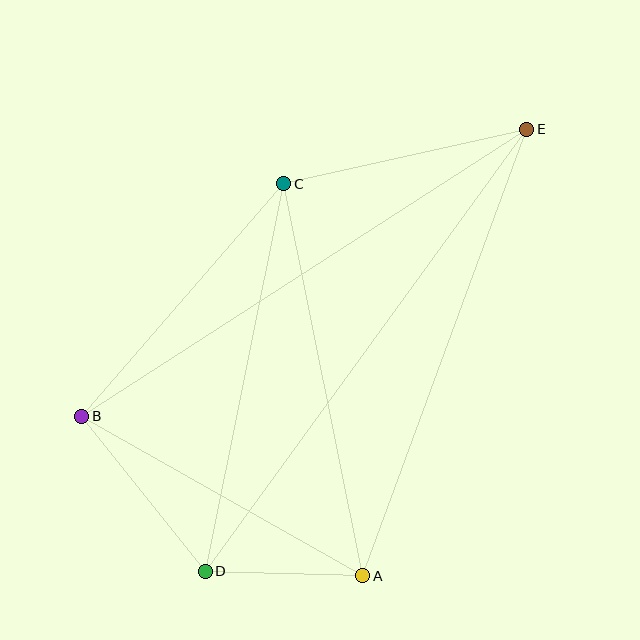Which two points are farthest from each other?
Points D and E are farthest from each other.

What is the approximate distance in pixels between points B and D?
The distance between B and D is approximately 198 pixels.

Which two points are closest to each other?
Points A and D are closest to each other.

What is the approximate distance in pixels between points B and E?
The distance between B and E is approximately 529 pixels.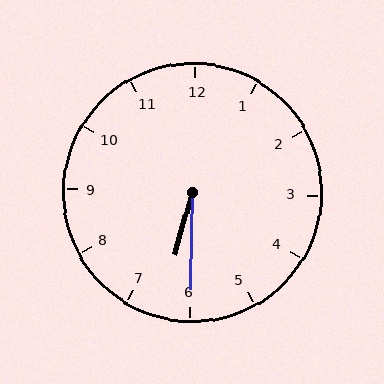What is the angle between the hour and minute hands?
Approximately 15 degrees.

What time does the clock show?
6:30.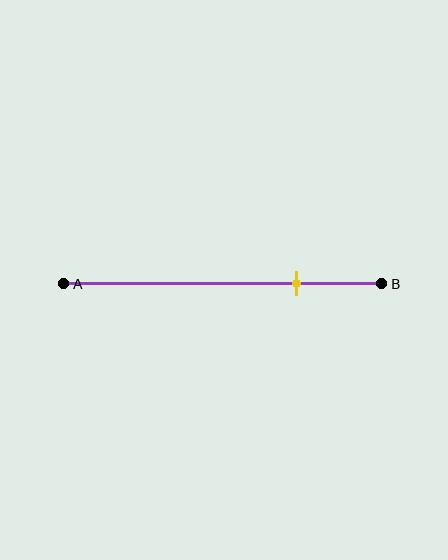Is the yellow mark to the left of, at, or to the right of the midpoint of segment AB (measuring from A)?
The yellow mark is to the right of the midpoint of segment AB.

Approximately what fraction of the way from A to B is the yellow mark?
The yellow mark is approximately 75% of the way from A to B.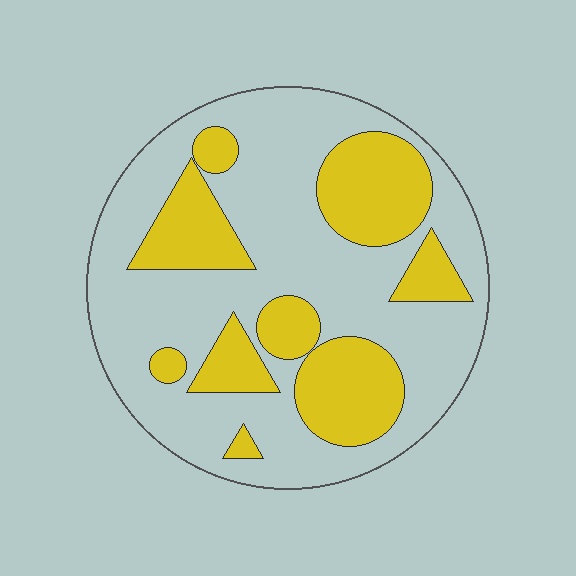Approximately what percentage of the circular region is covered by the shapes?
Approximately 35%.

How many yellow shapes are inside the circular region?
9.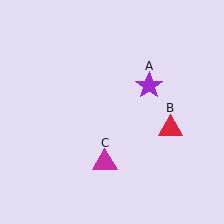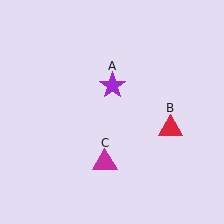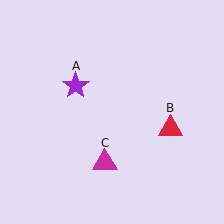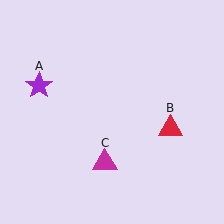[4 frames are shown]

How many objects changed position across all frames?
1 object changed position: purple star (object A).